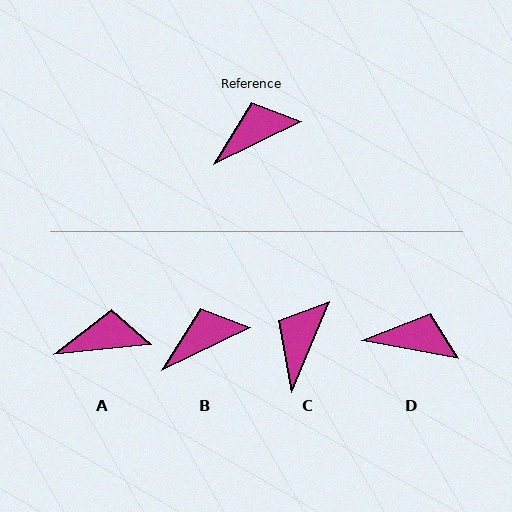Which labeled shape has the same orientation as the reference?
B.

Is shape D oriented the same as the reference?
No, it is off by about 37 degrees.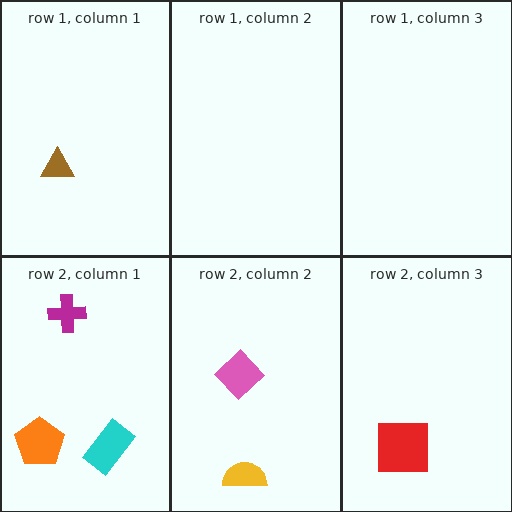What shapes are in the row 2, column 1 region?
The orange pentagon, the magenta cross, the cyan rectangle.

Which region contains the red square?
The row 2, column 3 region.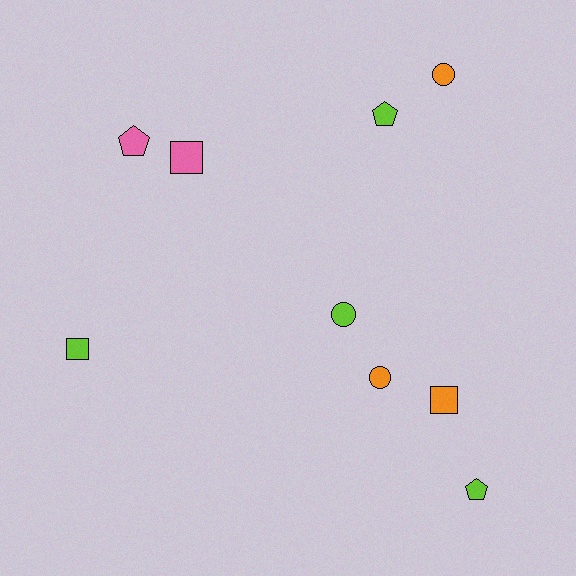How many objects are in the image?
There are 9 objects.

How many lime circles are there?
There is 1 lime circle.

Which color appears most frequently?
Lime, with 4 objects.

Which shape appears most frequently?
Circle, with 3 objects.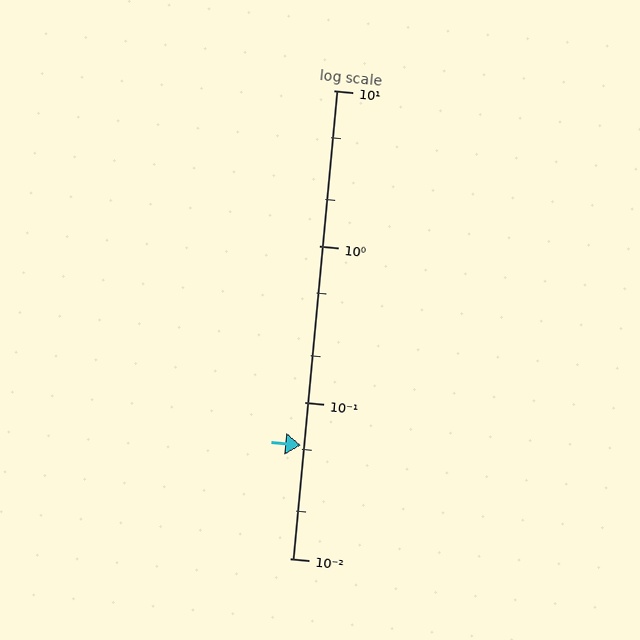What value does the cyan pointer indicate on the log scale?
The pointer indicates approximately 0.053.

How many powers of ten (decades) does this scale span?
The scale spans 3 decades, from 0.01 to 10.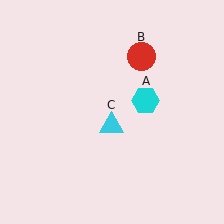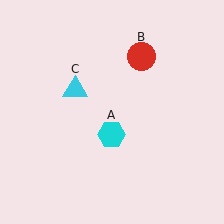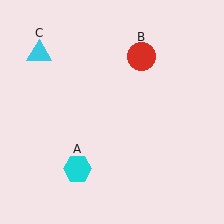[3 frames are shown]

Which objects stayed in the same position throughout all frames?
Red circle (object B) remained stationary.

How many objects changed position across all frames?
2 objects changed position: cyan hexagon (object A), cyan triangle (object C).